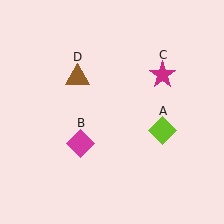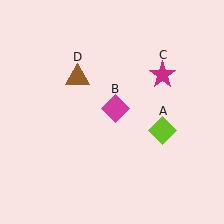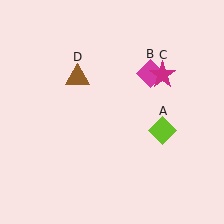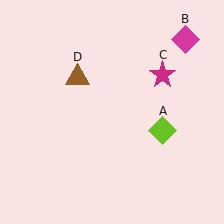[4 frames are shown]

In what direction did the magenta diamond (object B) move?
The magenta diamond (object B) moved up and to the right.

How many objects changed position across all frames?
1 object changed position: magenta diamond (object B).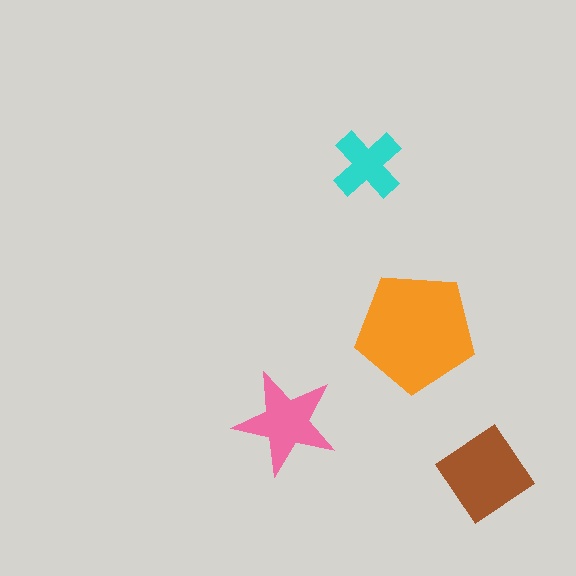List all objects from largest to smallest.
The orange pentagon, the brown diamond, the pink star, the cyan cross.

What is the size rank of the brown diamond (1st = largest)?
2nd.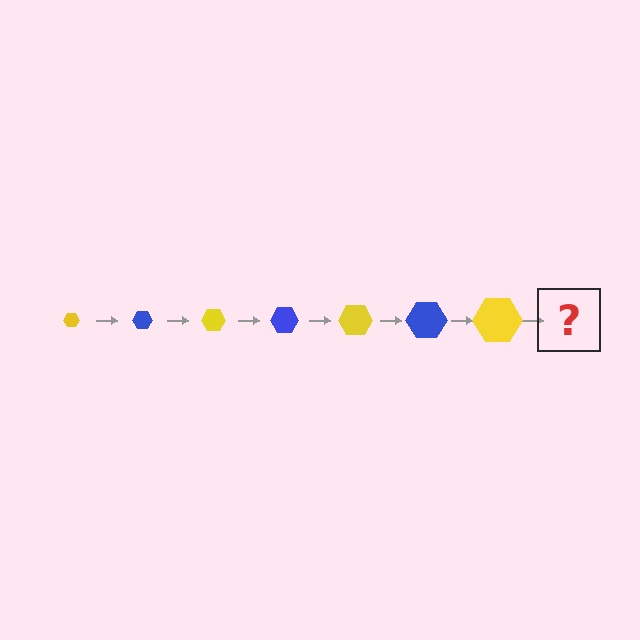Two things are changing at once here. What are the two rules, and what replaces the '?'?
The two rules are that the hexagon grows larger each step and the color cycles through yellow and blue. The '?' should be a blue hexagon, larger than the previous one.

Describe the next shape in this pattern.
It should be a blue hexagon, larger than the previous one.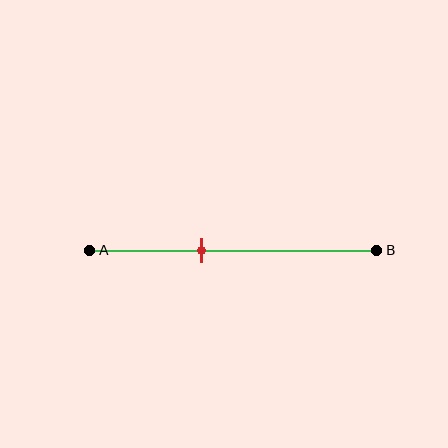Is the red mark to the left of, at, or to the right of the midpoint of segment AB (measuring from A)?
The red mark is to the left of the midpoint of segment AB.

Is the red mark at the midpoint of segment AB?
No, the mark is at about 40% from A, not at the 50% midpoint.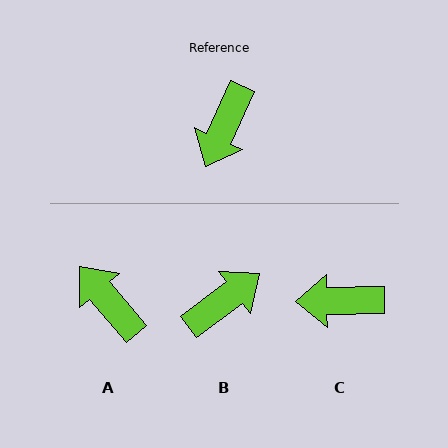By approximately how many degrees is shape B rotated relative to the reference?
Approximately 152 degrees counter-clockwise.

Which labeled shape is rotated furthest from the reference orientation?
B, about 152 degrees away.